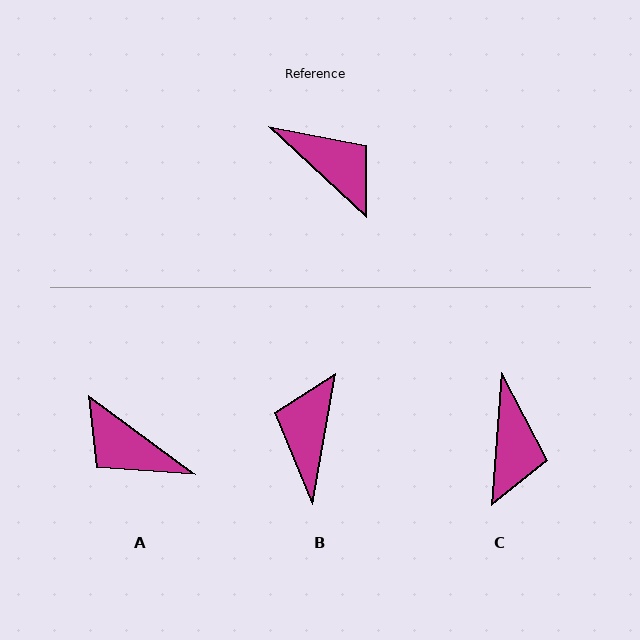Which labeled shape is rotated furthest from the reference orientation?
A, about 173 degrees away.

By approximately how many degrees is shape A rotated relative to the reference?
Approximately 173 degrees clockwise.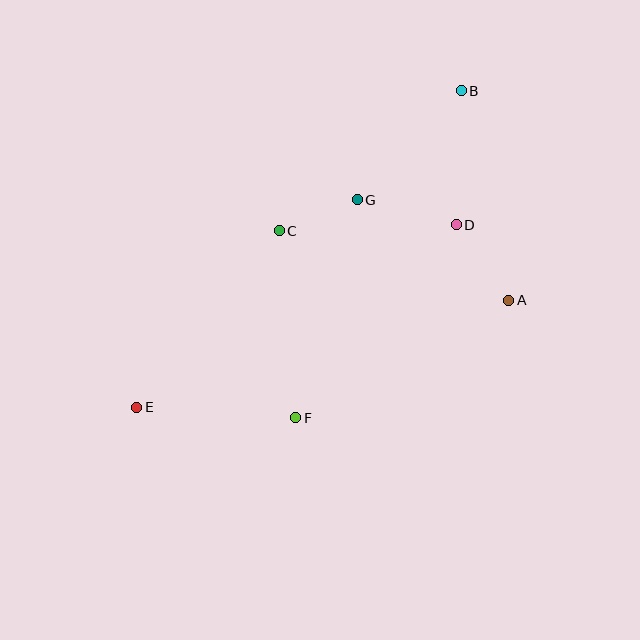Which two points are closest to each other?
Points C and G are closest to each other.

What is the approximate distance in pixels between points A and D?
The distance between A and D is approximately 92 pixels.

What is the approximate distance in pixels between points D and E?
The distance between D and E is approximately 368 pixels.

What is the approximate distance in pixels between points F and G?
The distance between F and G is approximately 226 pixels.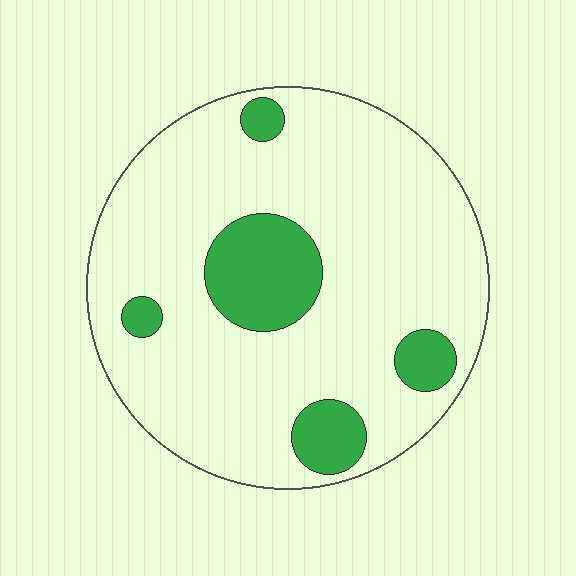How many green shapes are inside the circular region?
5.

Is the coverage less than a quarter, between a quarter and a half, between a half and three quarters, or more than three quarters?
Less than a quarter.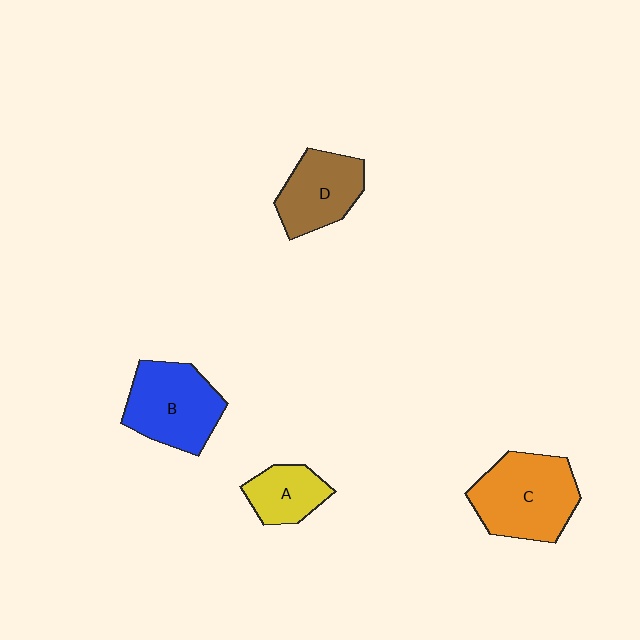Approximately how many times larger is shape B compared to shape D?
Approximately 1.2 times.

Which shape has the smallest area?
Shape A (yellow).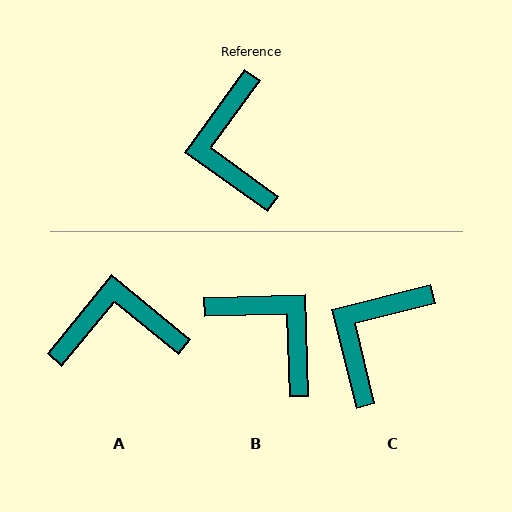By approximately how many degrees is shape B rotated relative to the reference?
Approximately 143 degrees clockwise.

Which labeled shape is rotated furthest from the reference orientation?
B, about 143 degrees away.